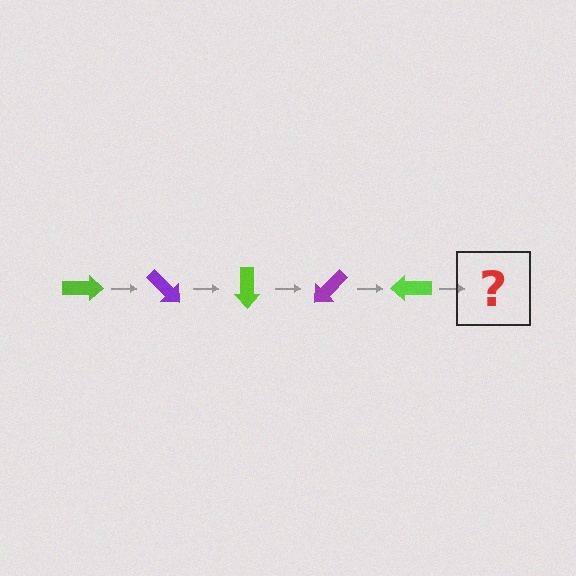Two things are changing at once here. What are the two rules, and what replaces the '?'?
The two rules are that it rotates 45 degrees each step and the color cycles through lime and purple. The '?' should be a purple arrow, rotated 225 degrees from the start.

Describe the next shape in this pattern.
It should be a purple arrow, rotated 225 degrees from the start.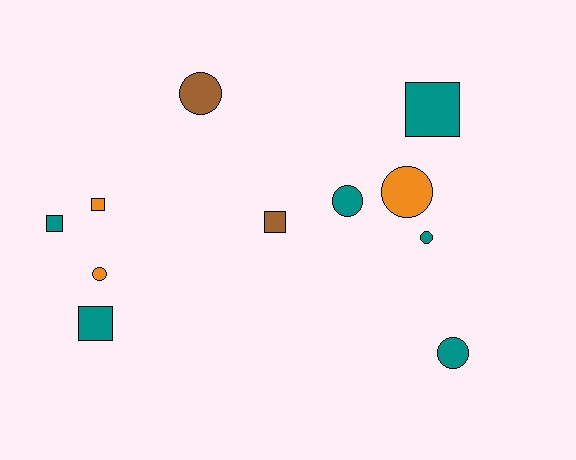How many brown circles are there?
There is 1 brown circle.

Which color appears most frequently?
Teal, with 6 objects.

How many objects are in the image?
There are 11 objects.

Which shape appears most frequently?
Circle, with 6 objects.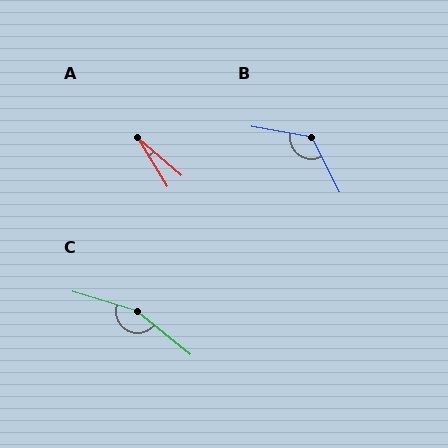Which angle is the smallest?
A, at approximately 18 degrees.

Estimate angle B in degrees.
Approximately 126 degrees.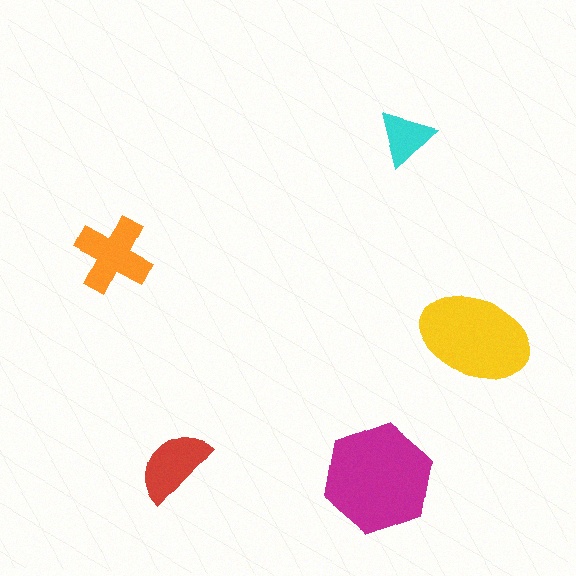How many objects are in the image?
There are 5 objects in the image.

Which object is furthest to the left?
The orange cross is leftmost.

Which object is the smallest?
The cyan triangle.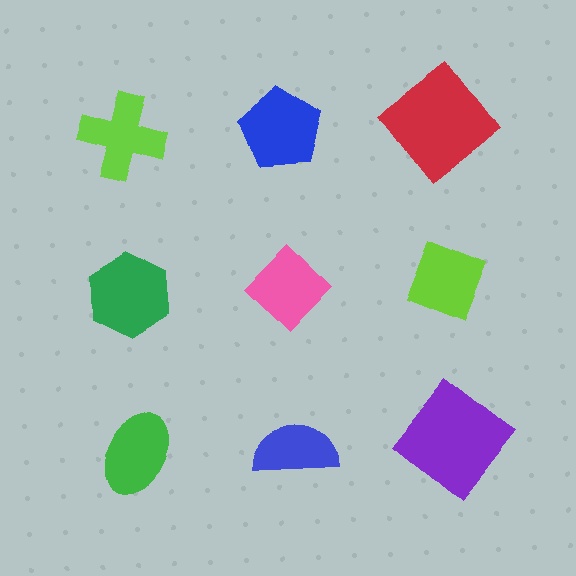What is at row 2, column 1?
A green hexagon.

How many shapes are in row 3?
3 shapes.